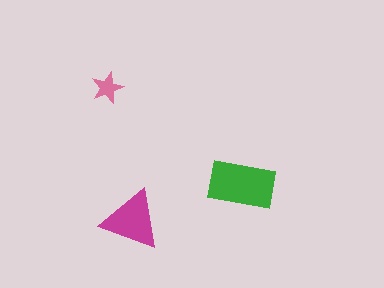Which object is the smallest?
The pink star.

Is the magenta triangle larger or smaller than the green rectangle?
Smaller.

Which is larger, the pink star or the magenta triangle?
The magenta triangle.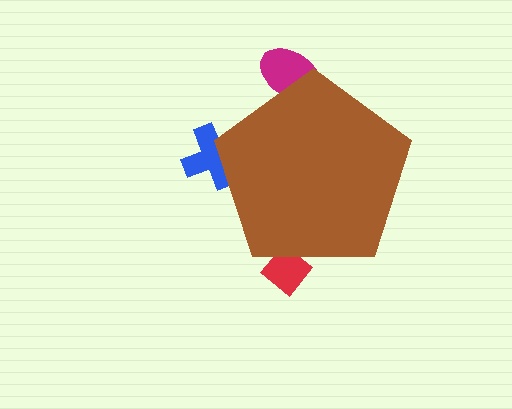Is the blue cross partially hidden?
Yes, the blue cross is partially hidden behind the brown pentagon.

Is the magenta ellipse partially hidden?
Yes, the magenta ellipse is partially hidden behind the brown pentagon.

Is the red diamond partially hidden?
Yes, the red diamond is partially hidden behind the brown pentagon.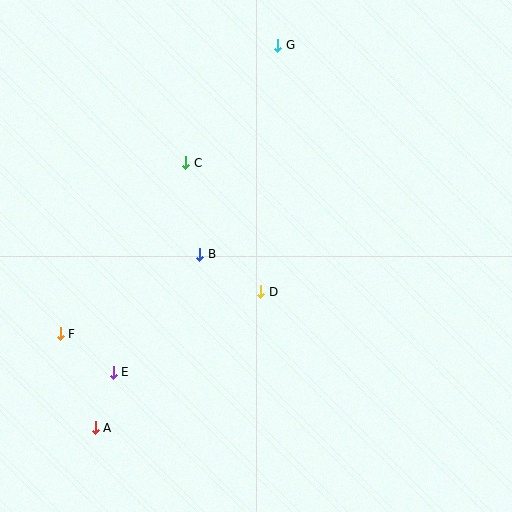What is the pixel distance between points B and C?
The distance between B and C is 92 pixels.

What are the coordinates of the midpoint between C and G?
The midpoint between C and G is at (232, 104).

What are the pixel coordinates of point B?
Point B is at (200, 254).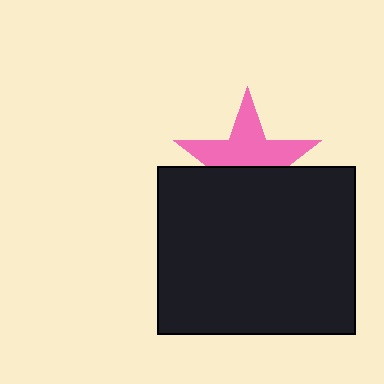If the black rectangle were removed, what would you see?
You would see the complete pink star.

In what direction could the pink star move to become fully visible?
The pink star could move up. That would shift it out from behind the black rectangle entirely.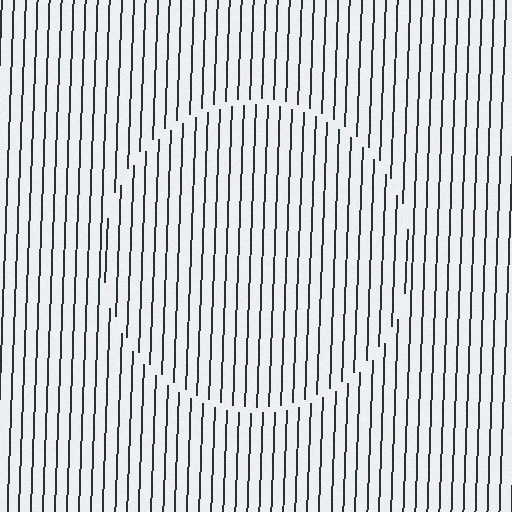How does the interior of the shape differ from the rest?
The interior of the shape contains the same grating, shifted by half a period — the contour is defined by the phase discontinuity where line-ends from the inner and outer gratings abut.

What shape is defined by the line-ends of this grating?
An illusory circle. The interior of the shape contains the same grating, shifted by half a period — the contour is defined by the phase discontinuity where line-ends from the inner and outer gratings abut.